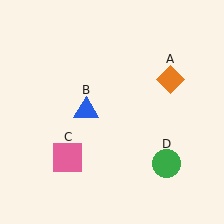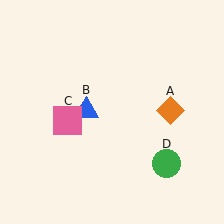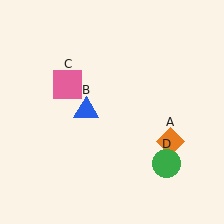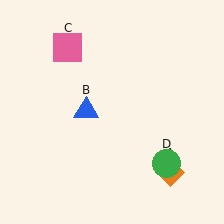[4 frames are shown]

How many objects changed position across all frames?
2 objects changed position: orange diamond (object A), pink square (object C).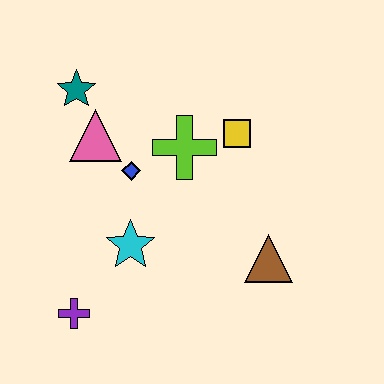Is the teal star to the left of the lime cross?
Yes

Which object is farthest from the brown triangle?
The teal star is farthest from the brown triangle.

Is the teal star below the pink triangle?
No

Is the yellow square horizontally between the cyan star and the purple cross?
No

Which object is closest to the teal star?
The pink triangle is closest to the teal star.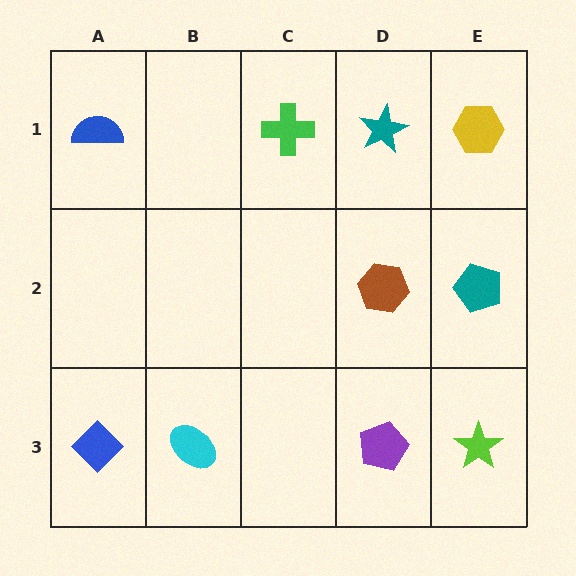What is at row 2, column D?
A brown hexagon.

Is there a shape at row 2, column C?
No, that cell is empty.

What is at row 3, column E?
A lime star.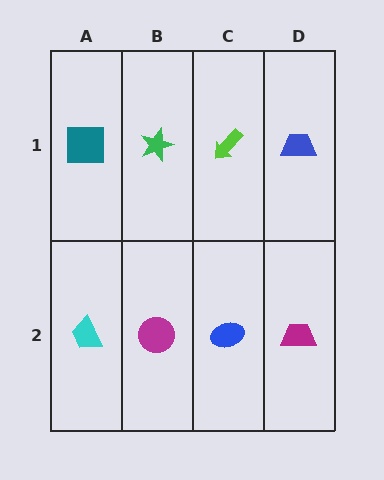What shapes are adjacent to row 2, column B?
A green star (row 1, column B), a cyan trapezoid (row 2, column A), a blue ellipse (row 2, column C).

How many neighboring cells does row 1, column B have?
3.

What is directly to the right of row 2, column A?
A magenta circle.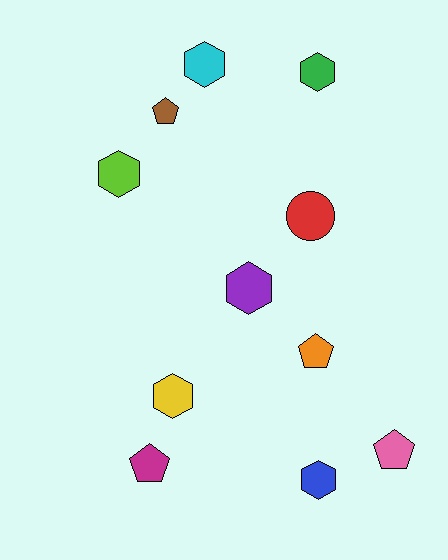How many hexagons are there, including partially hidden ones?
There are 6 hexagons.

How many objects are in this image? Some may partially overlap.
There are 11 objects.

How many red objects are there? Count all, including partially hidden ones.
There is 1 red object.